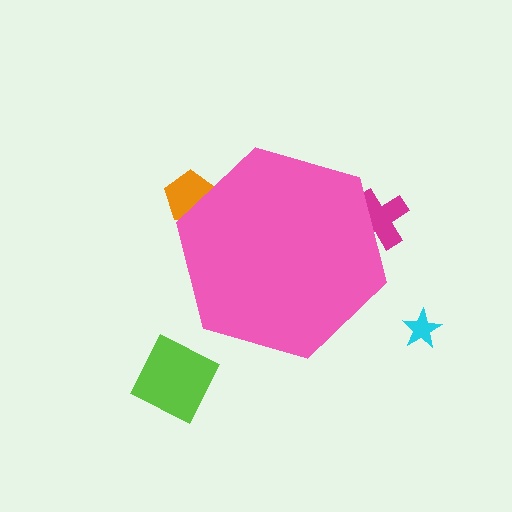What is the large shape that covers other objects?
A pink hexagon.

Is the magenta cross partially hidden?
Yes, the magenta cross is partially hidden behind the pink hexagon.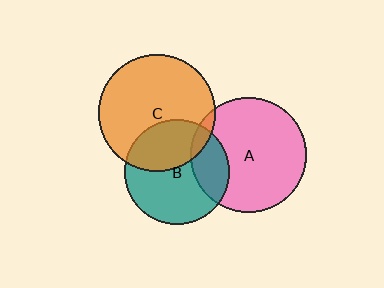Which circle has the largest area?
Circle C (orange).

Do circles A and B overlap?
Yes.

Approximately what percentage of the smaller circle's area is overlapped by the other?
Approximately 25%.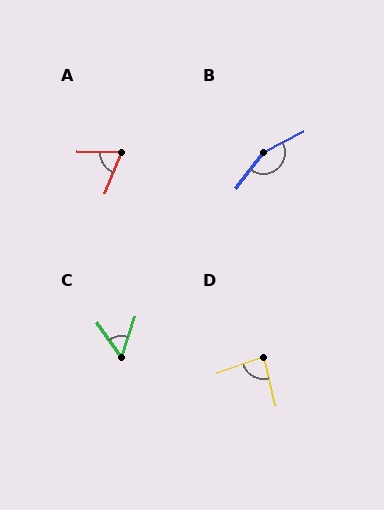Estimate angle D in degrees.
Approximately 85 degrees.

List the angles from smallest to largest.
C (53°), A (70°), D (85°), B (155°).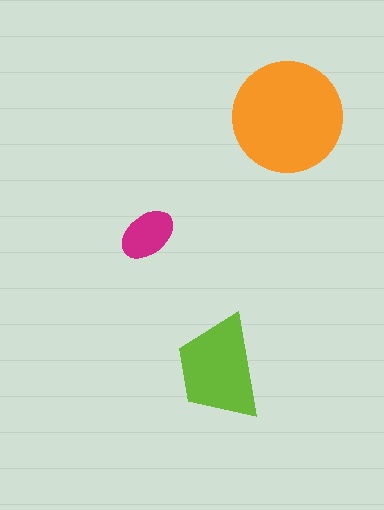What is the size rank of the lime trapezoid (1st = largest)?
2nd.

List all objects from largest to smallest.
The orange circle, the lime trapezoid, the magenta ellipse.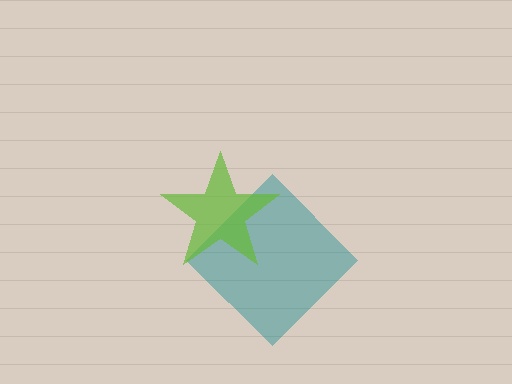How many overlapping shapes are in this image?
There are 2 overlapping shapes in the image.